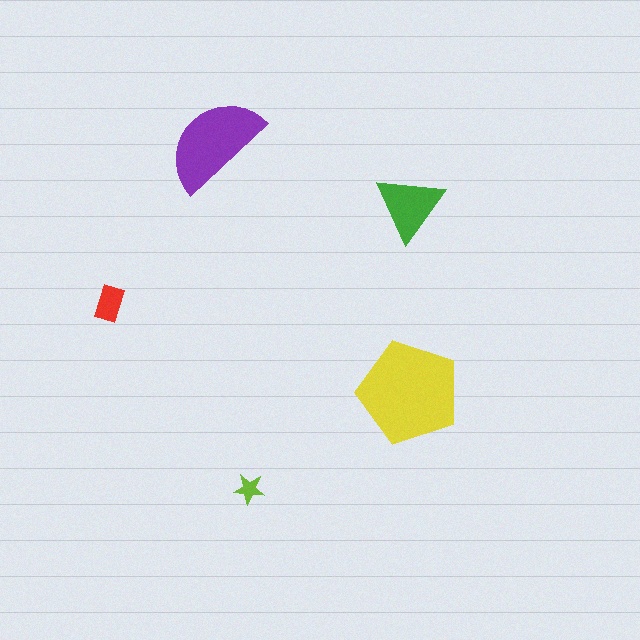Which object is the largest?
The yellow pentagon.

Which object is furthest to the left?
The red rectangle is leftmost.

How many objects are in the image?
There are 5 objects in the image.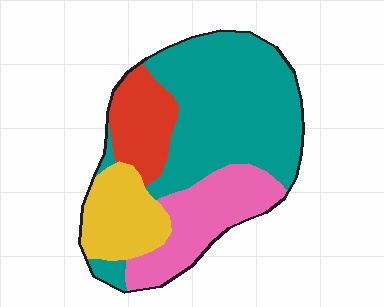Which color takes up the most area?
Teal, at roughly 50%.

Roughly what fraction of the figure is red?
Red takes up less than a sixth of the figure.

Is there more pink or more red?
Pink.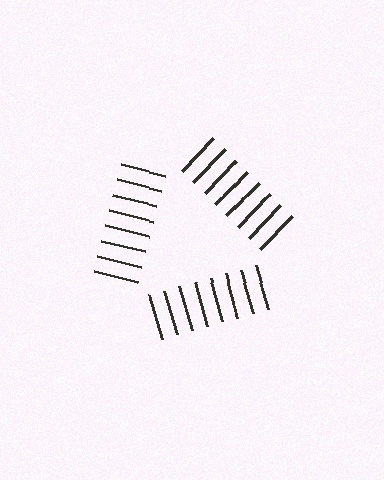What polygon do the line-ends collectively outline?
An illusory triangle — the line segments terminate on its edges but no continuous stroke is drawn.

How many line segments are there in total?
24 — 8 along each of the 3 edges.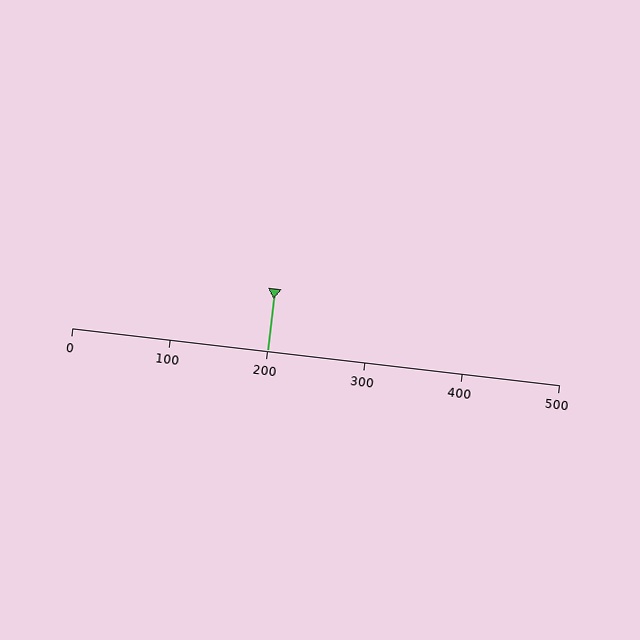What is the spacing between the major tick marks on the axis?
The major ticks are spaced 100 apart.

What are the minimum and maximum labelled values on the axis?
The axis runs from 0 to 500.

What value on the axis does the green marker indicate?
The marker indicates approximately 200.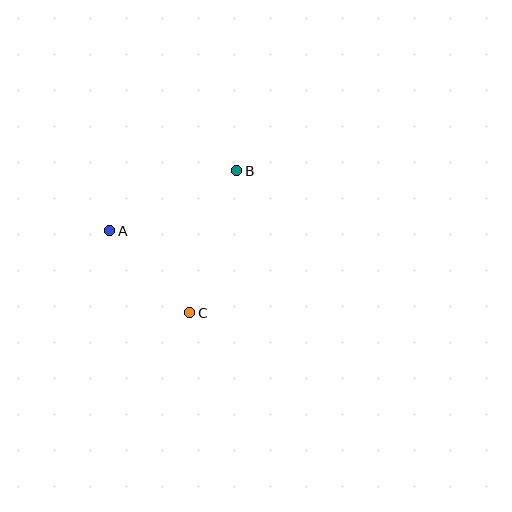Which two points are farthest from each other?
Points B and C are farthest from each other.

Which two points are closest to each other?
Points A and C are closest to each other.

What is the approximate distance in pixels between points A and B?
The distance between A and B is approximately 141 pixels.